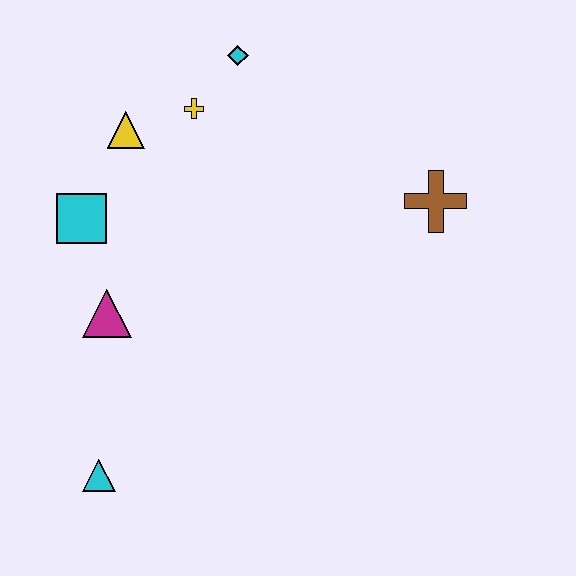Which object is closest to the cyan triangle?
The magenta triangle is closest to the cyan triangle.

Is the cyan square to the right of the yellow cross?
No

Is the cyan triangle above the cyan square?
No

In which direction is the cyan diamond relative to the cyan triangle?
The cyan diamond is above the cyan triangle.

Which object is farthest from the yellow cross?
The cyan triangle is farthest from the yellow cross.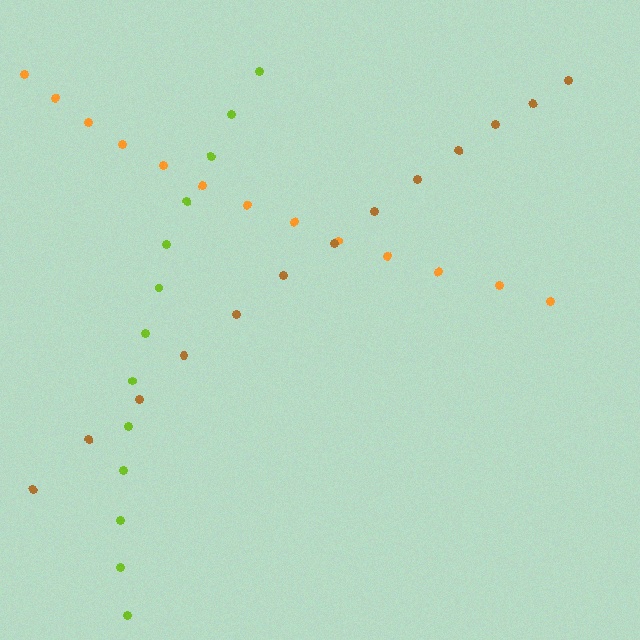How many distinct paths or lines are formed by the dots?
There are 3 distinct paths.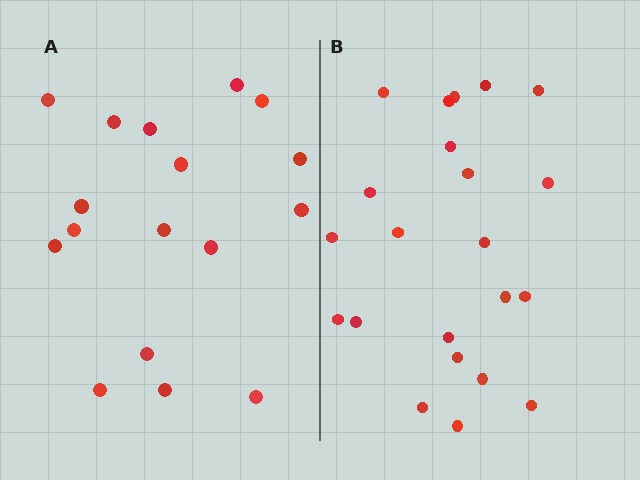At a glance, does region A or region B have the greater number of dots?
Region B (the right region) has more dots.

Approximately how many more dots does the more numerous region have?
Region B has about 5 more dots than region A.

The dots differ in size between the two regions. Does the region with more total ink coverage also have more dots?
No. Region A has more total ink coverage because its dots are larger, but region B actually contains more individual dots. Total area can be misleading — the number of items is what matters here.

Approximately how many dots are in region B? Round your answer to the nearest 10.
About 20 dots. (The exact count is 22, which rounds to 20.)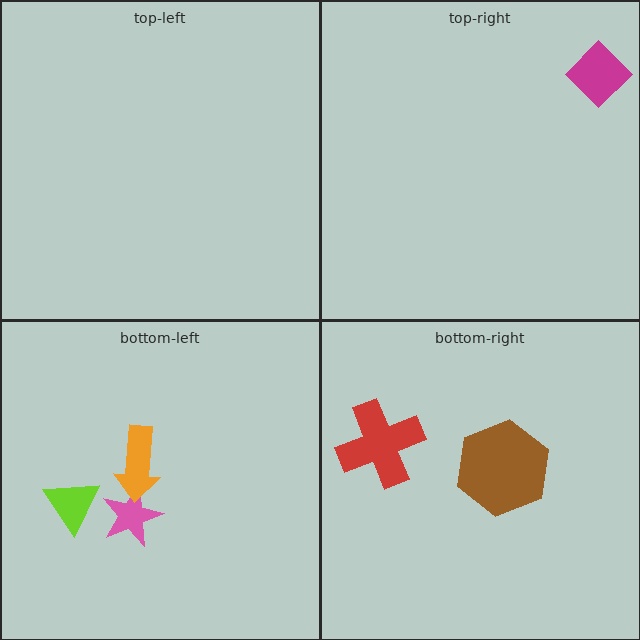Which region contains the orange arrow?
The bottom-left region.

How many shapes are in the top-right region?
1.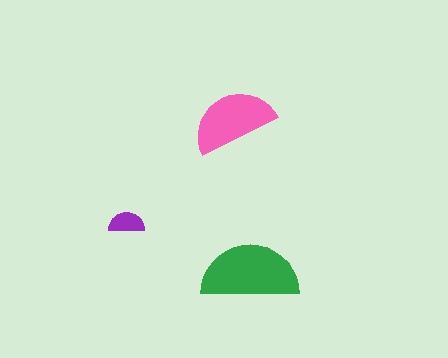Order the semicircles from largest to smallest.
the green one, the pink one, the purple one.